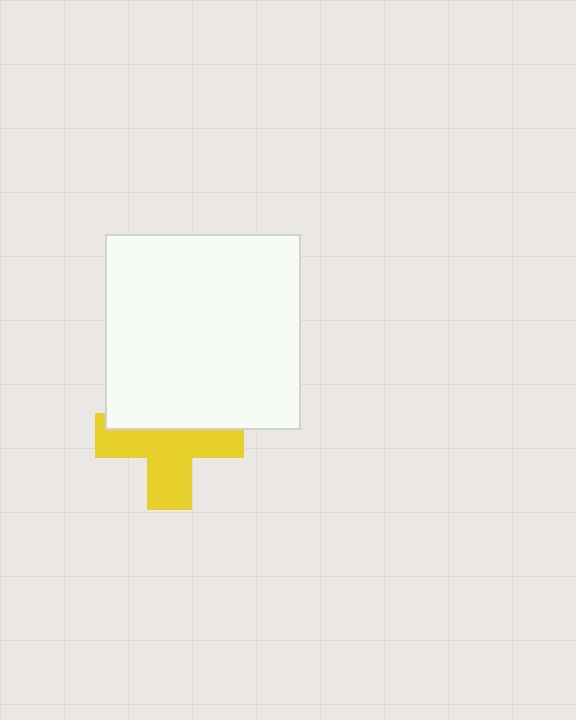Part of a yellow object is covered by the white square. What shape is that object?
It is a cross.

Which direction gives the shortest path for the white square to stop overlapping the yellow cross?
Moving up gives the shortest separation.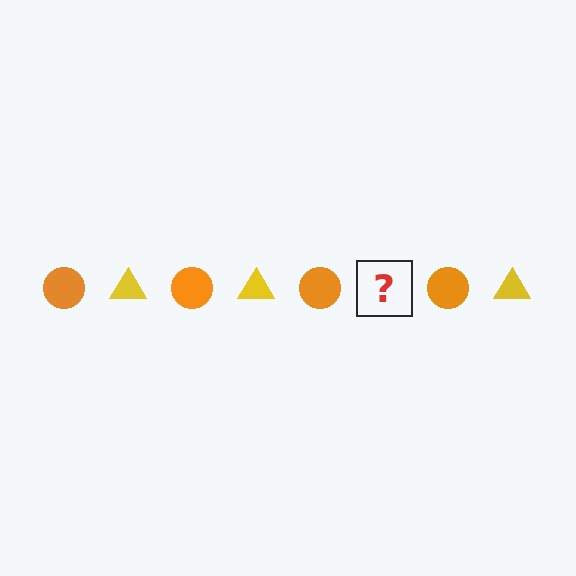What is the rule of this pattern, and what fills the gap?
The rule is that the pattern alternates between orange circle and yellow triangle. The gap should be filled with a yellow triangle.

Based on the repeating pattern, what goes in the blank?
The blank should be a yellow triangle.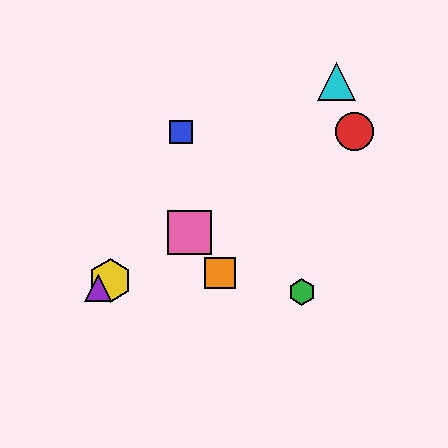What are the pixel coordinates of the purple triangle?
The purple triangle is at (98, 288).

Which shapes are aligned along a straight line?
The red circle, the yellow hexagon, the purple triangle, the pink square are aligned along a straight line.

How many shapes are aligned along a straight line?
4 shapes (the red circle, the yellow hexagon, the purple triangle, the pink square) are aligned along a straight line.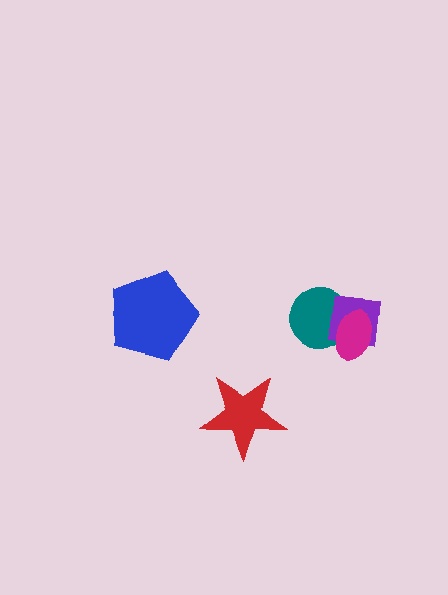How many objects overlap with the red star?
0 objects overlap with the red star.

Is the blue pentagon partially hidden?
No, no other shape covers it.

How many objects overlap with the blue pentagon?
0 objects overlap with the blue pentagon.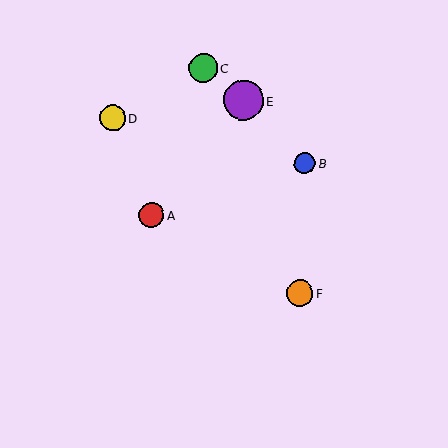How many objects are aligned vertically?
2 objects (B, F) are aligned vertically.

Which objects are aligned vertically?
Objects B, F are aligned vertically.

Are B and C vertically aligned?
No, B is at x≈305 and C is at x≈203.